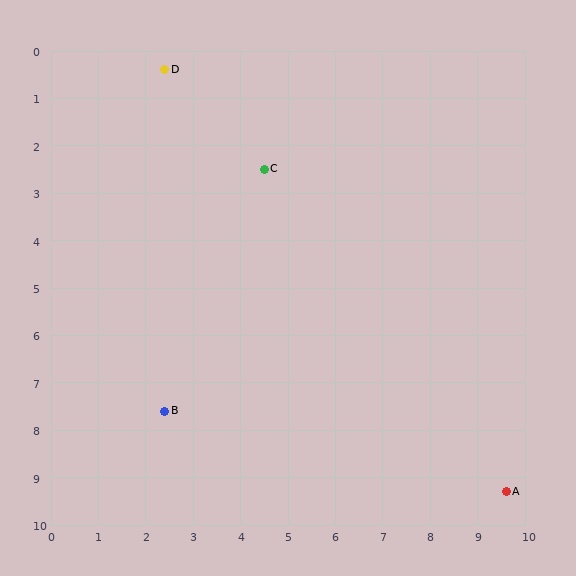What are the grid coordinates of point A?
Point A is at approximately (9.6, 9.3).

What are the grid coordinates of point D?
Point D is at approximately (2.4, 0.4).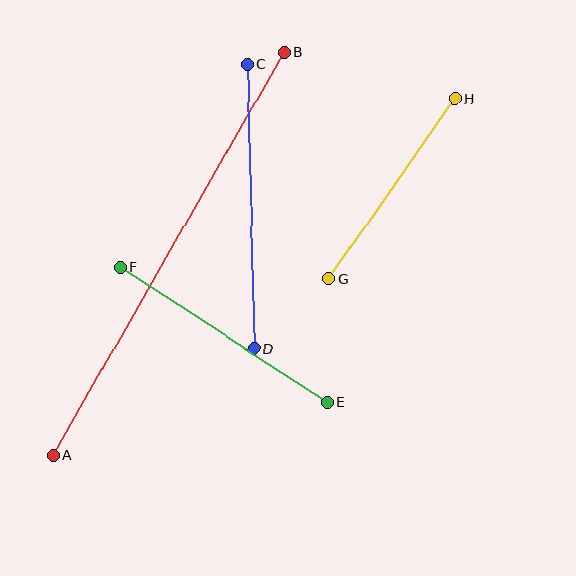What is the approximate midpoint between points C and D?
The midpoint is at approximately (250, 206) pixels.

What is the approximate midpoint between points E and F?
The midpoint is at approximately (224, 335) pixels.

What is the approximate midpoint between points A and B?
The midpoint is at approximately (169, 254) pixels.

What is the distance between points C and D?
The distance is approximately 285 pixels.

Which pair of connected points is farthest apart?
Points A and B are farthest apart.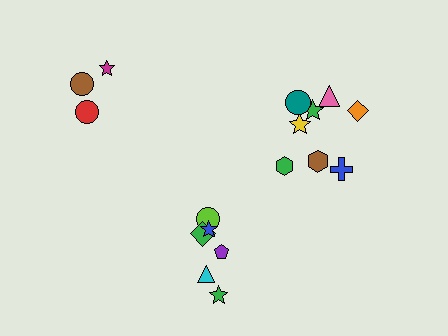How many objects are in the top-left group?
There are 3 objects.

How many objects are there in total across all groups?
There are 17 objects.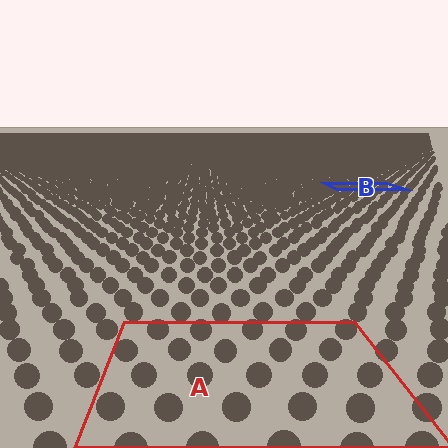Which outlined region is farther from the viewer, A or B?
Region B is farther from the viewer — the texture elements inside it appear smaller and more densely packed.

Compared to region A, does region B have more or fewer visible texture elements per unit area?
Region B has more texture elements per unit area — they are packed more densely because it is farther away.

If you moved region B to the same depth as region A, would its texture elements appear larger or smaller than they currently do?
They would appear larger. At a closer depth, the same texture elements are projected at a bigger on-screen size.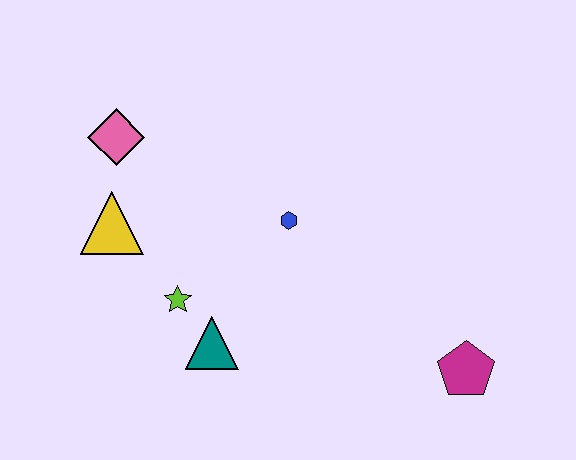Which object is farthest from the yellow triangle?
The magenta pentagon is farthest from the yellow triangle.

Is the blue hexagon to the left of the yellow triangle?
No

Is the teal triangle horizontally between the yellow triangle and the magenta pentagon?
Yes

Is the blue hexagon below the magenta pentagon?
No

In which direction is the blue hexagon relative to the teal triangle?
The blue hexagon is above the teal triangle.